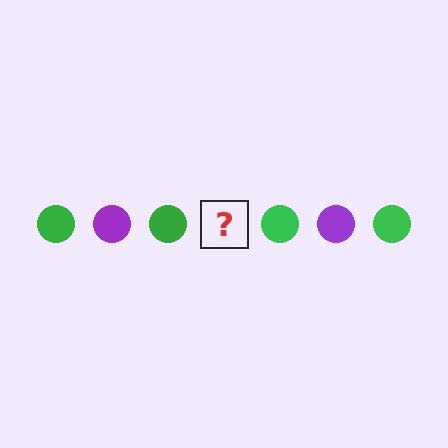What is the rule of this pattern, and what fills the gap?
The rule is that the pattern cycles through green, purple circles. The gap should be filled with a purple circle.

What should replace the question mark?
The question mark should be replaced with a purple circle.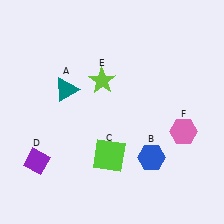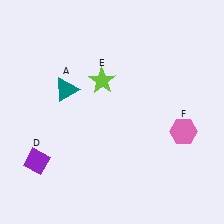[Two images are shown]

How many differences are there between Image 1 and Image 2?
There are 2 differences between the two images.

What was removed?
The lime square (C), the blue hexagon (B) were removed in Image 2.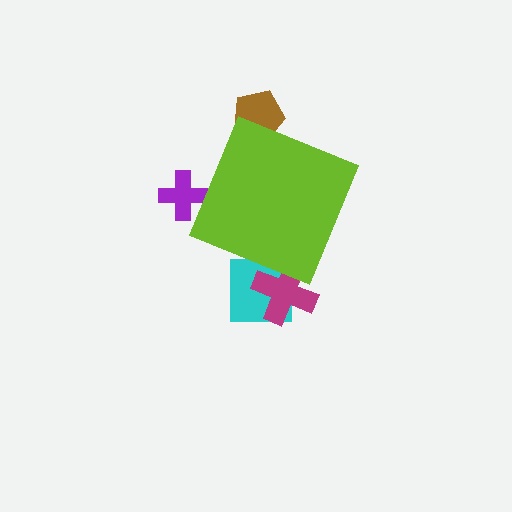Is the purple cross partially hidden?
Yes, the purple cross is partially hidden behind the lime diamond.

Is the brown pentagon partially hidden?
Yes, the brown pentagon is partially hidden behind the lime diamond.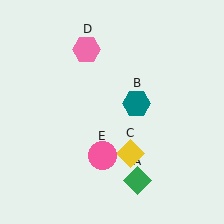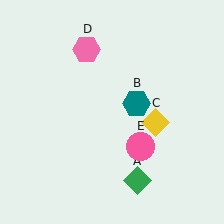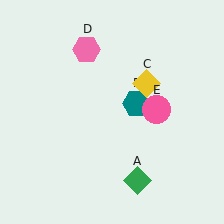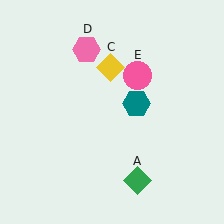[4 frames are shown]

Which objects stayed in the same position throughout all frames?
Green diamond (object A) and teal hexagon (object B) and pink hexagon (object D) remained stationary.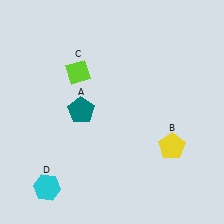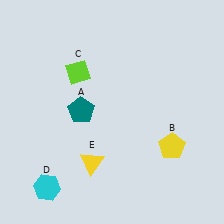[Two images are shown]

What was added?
A yellow triangle (E) was added in Image 2.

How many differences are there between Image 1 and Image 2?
There is 1 difference between the two images.